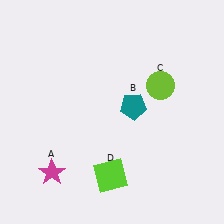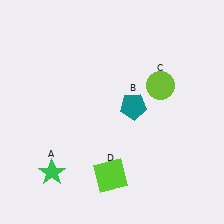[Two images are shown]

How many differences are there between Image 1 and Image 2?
There is 1 difference between the two images.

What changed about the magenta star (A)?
In Image 1, A is magenta. In Image 2, it changed to green.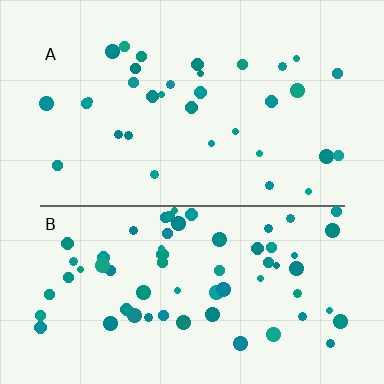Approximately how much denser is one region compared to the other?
Approximately 1.9× — region B over region A.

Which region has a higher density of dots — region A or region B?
B (the bottom).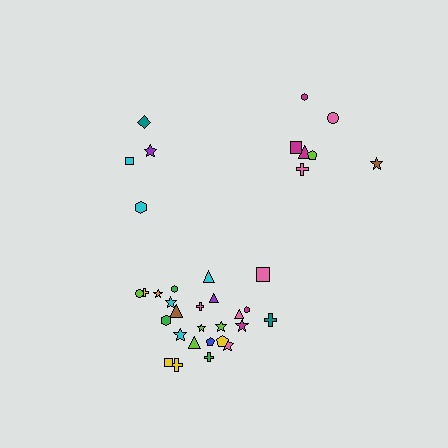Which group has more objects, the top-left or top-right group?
The top-right group.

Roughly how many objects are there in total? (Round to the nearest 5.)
Roughly 35 objects in total.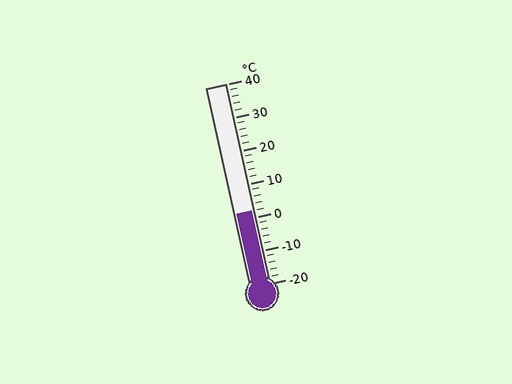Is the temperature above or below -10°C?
The temperature is above -10°C.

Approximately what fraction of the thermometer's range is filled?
The thermometer is filled to approximately 35% of its range.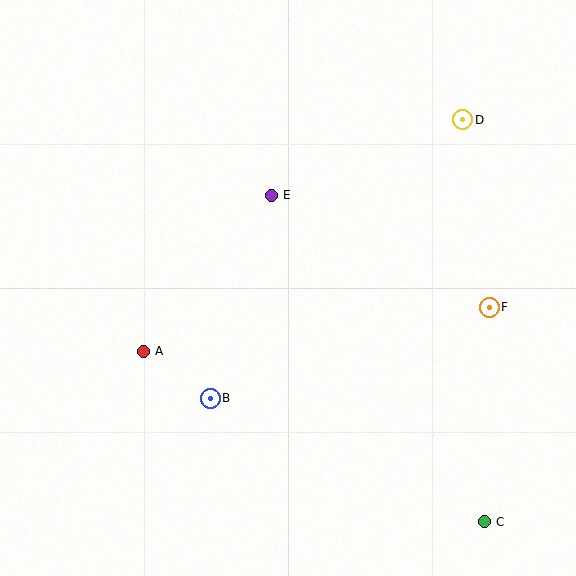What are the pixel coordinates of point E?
Point E is at (271, 195).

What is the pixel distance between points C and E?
The distance between C and E is 389 pixels.